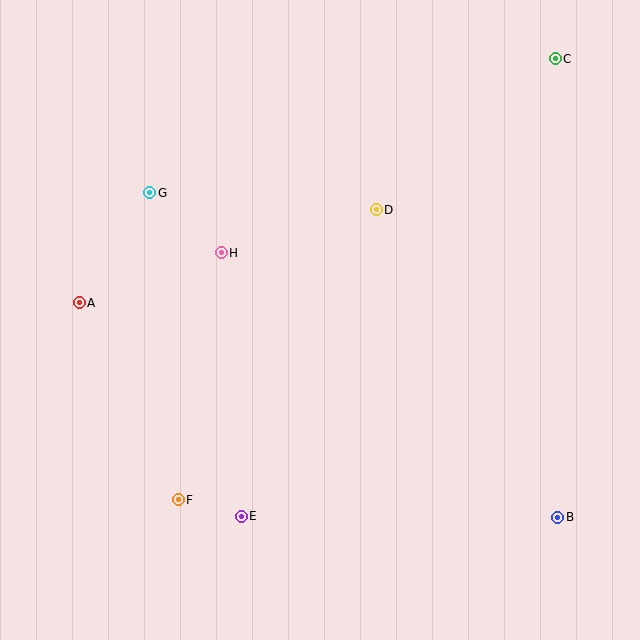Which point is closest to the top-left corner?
Point G is closest to the top-left corner.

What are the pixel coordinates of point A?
Point A is at (79, 303).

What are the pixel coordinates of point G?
Point G is at (150, 193).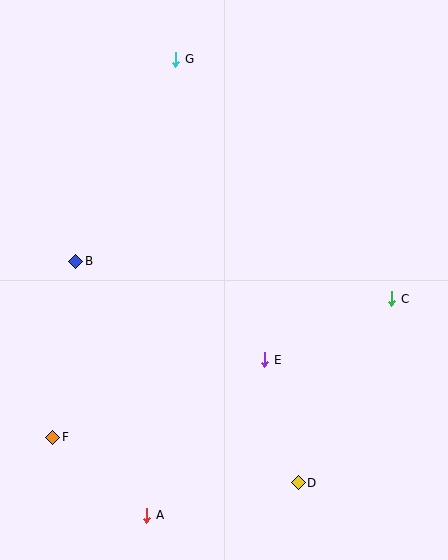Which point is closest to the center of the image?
Point E at (265, 360) is closest to the center.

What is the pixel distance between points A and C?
The distance between A and C is 327 pixels.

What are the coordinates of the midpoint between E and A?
The midpoint between E and A is at (206, 437).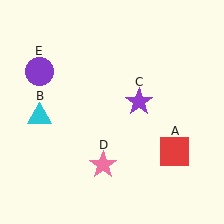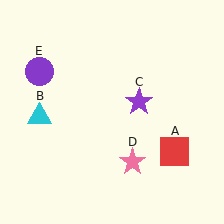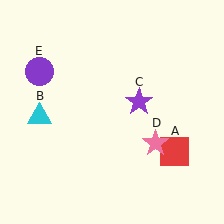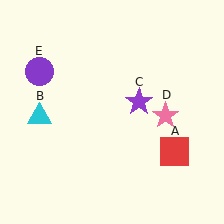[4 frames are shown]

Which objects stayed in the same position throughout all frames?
Red square (object A) and cyan triangle (object B) and purple star (object C) and purple circle (object E) remained stationary.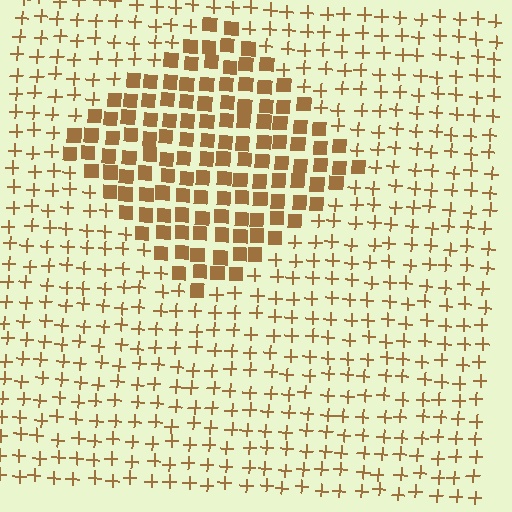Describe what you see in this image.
The image is filled with small brown elements arranged in a uniform grid. A diamond-shaped region contains squares, while the surrounding area contains plus signs. The boundary is defined purely by the change in element shape.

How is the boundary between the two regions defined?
The boundary is defined by a change in element shape: squares inside vs. plus signs outside. All elements share the same color and spacing.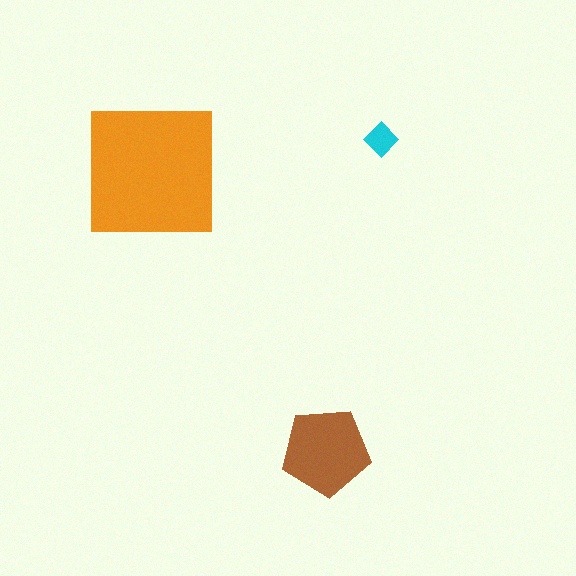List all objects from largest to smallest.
The orange square, the brown pentagon, the cyan diamond.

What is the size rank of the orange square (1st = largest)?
1st.